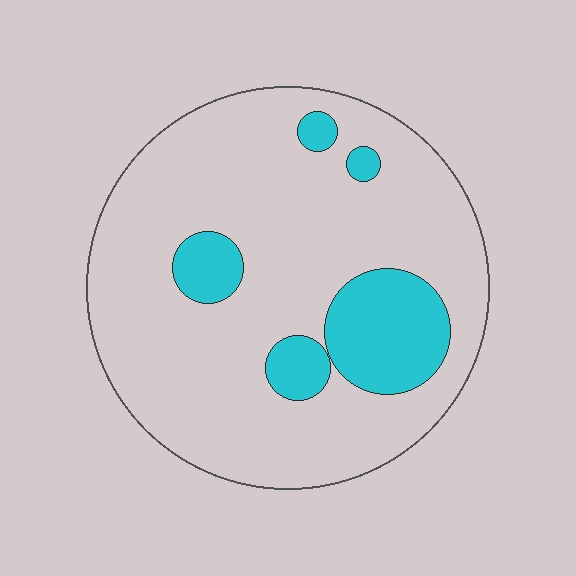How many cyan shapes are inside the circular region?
5.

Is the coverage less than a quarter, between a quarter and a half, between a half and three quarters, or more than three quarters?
Less than a quarter.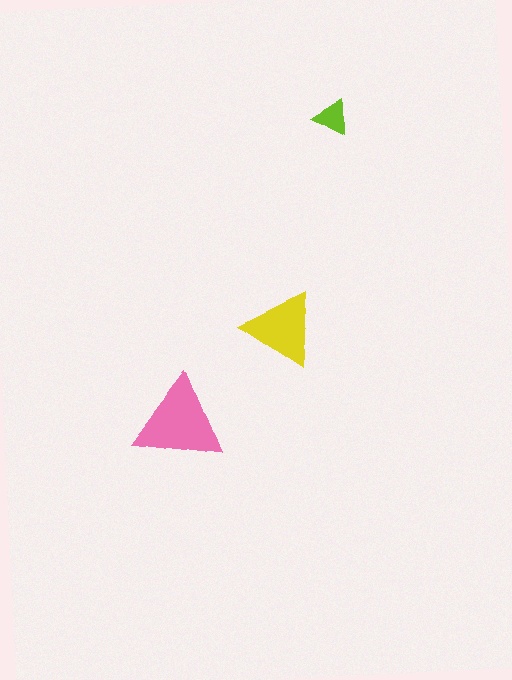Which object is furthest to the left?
The pink triangle is leftmost.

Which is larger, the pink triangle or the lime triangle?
The pink one.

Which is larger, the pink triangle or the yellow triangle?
The pink one.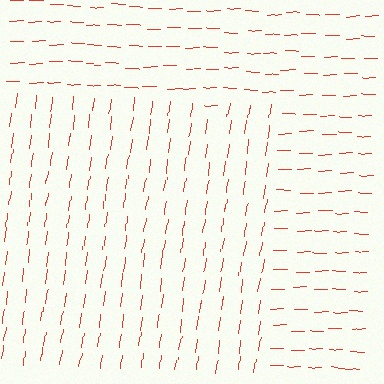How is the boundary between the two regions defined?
The boundary is defined purely by a change in line orientation (approximately 81 degrees difference). All lines are the same color and thickness.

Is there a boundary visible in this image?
Yes, there is a texture boundary formed by a change in line orientation.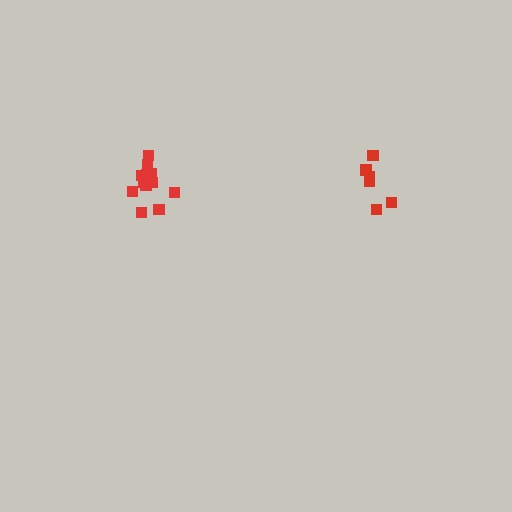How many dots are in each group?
Group 1: 6 dots, Group 2: 12 dots (18 total).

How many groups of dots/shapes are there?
There are 2 groups.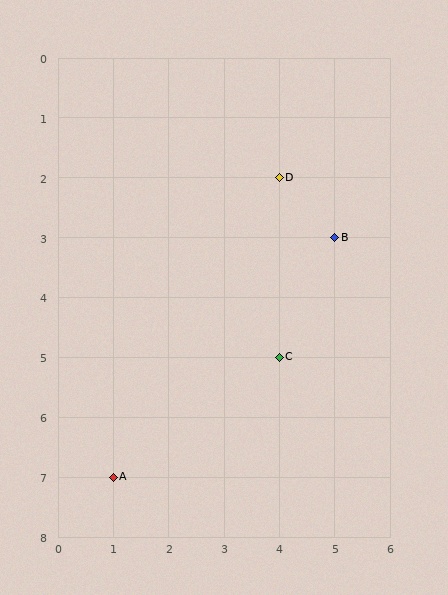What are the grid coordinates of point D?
Point D is at grid coordinates (4, 2).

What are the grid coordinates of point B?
Point B is at grid coordinates (5, 3).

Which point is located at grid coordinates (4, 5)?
Point C is at (4, 5).